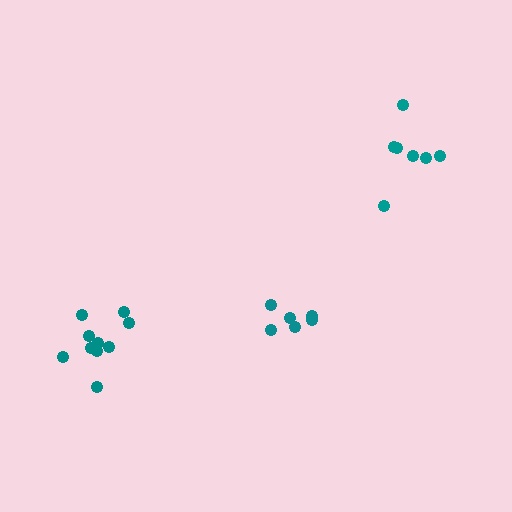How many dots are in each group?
Group 1: 10 dots, Group 2: 6 dots, Group 3: 7 dots (23 total).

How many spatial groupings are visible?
There are 3 spatial groupings.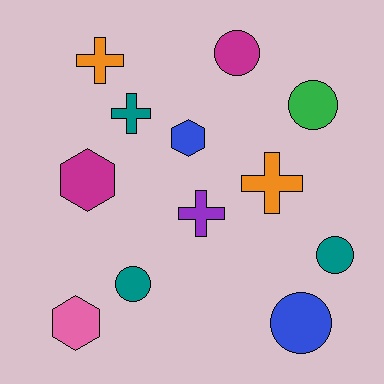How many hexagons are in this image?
There are 3 hexagons.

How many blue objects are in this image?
There are 2 blue objects.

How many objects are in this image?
There are 12 objects.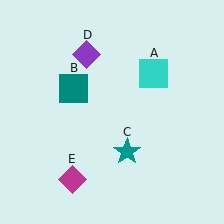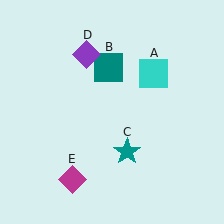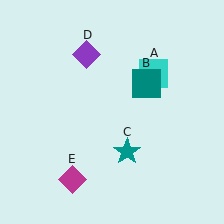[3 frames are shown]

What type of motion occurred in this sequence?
The teal square (object B) rotated clockwise around the center of the scene.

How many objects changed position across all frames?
1 object changed position: teal square (object B).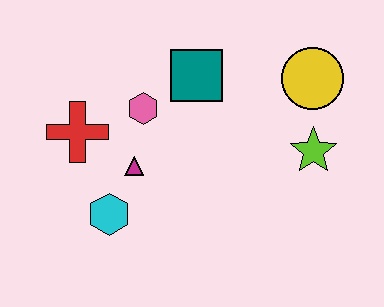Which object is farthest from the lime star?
The red cross is farthest from the lime star.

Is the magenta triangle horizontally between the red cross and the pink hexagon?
Yes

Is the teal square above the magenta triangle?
Yes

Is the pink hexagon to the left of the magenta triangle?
No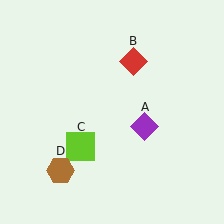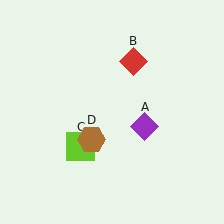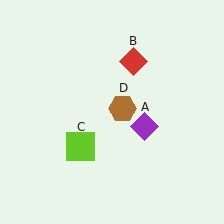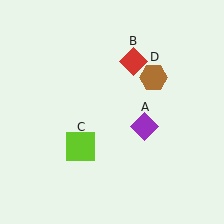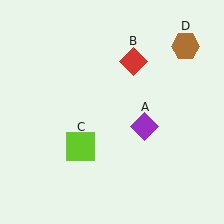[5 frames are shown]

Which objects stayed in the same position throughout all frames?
Purple diamond (object A) and red diamond (object B) and lime square (object C) remained stationary.